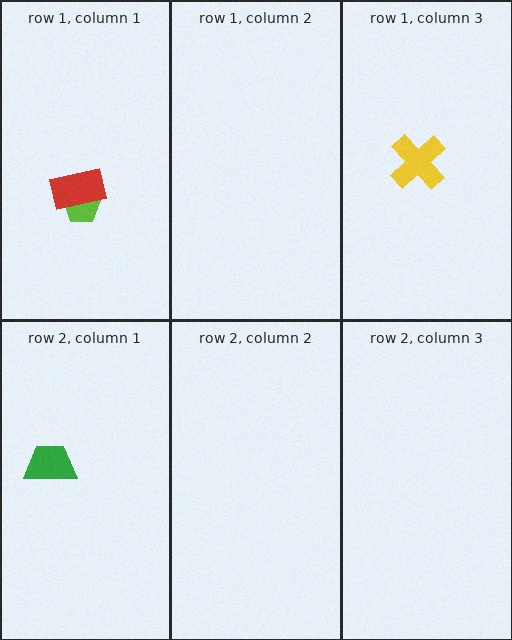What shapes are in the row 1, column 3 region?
The yellow cross.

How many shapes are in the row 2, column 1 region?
1.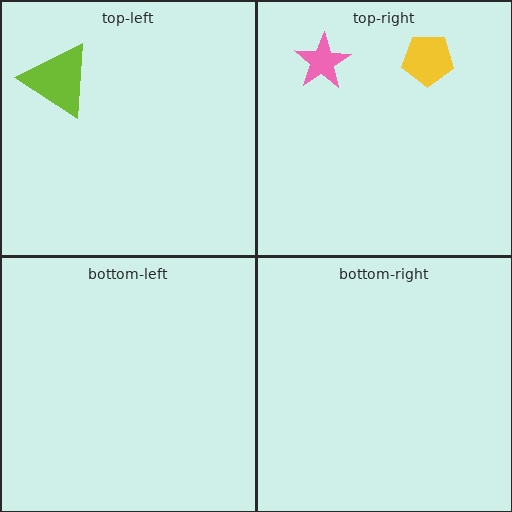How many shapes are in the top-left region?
1.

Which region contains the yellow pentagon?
The top-right region.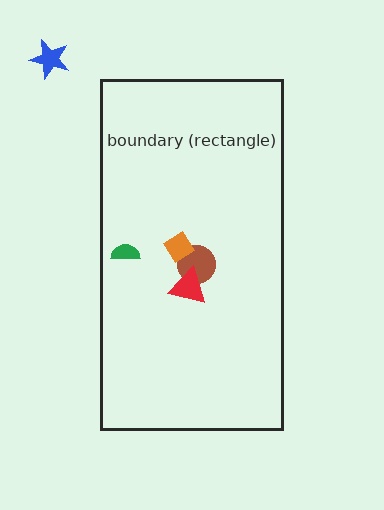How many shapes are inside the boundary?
4 inside, 1 outside.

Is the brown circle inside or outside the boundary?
Inside.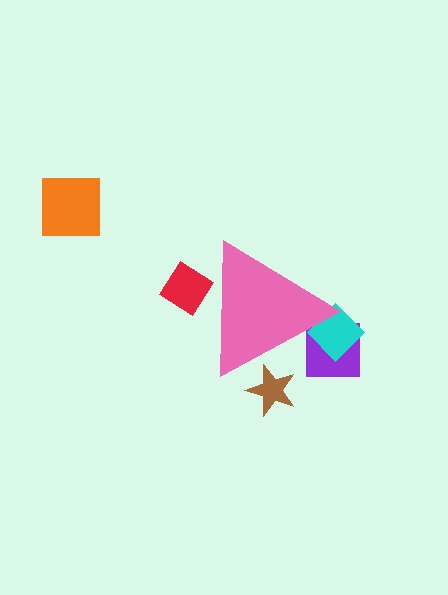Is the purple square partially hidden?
Yes, the purple square is partially hidden behind the pink triangle.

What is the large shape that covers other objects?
A pink triangle.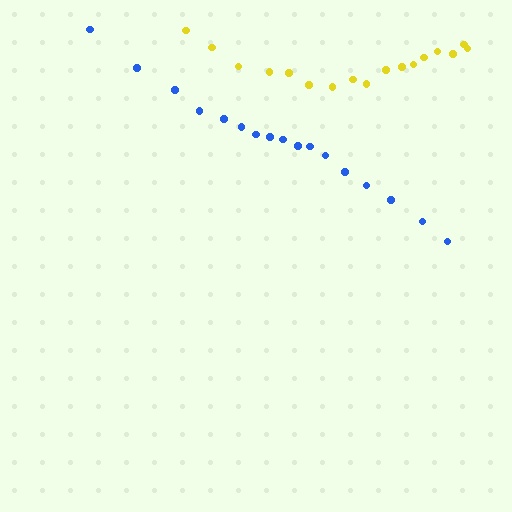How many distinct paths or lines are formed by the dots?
There are 2 distinct paths.